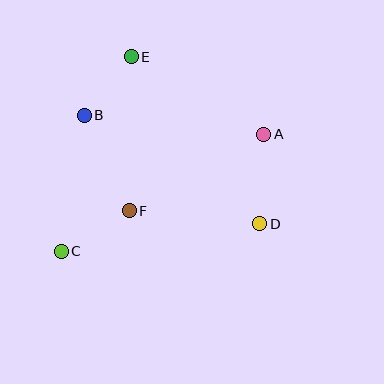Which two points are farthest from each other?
Points A and C are farthest from each other.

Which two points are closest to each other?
Points B and E are closest to each other.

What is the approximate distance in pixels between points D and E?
The distance between D and E is approximately 211 pixels.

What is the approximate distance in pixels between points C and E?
The distance between C and E is approximately 207 pixels.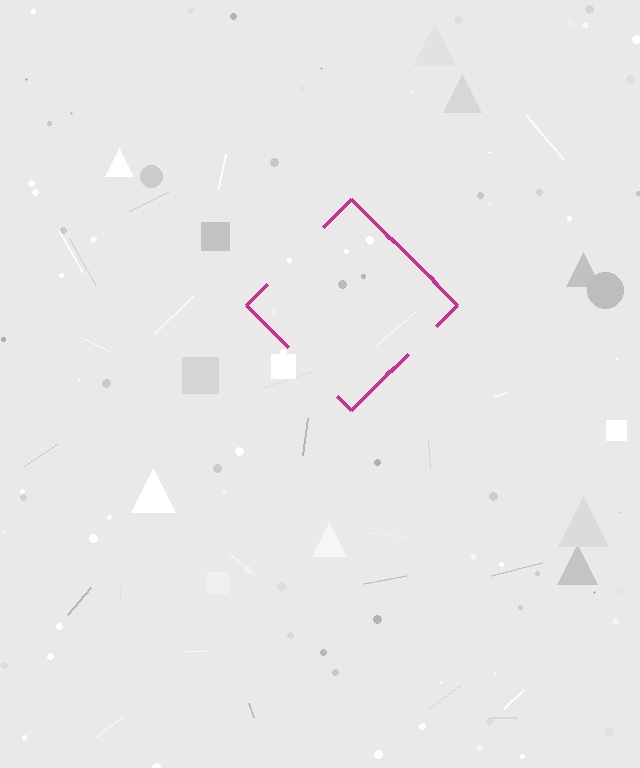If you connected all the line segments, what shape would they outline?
They would outline a diamond.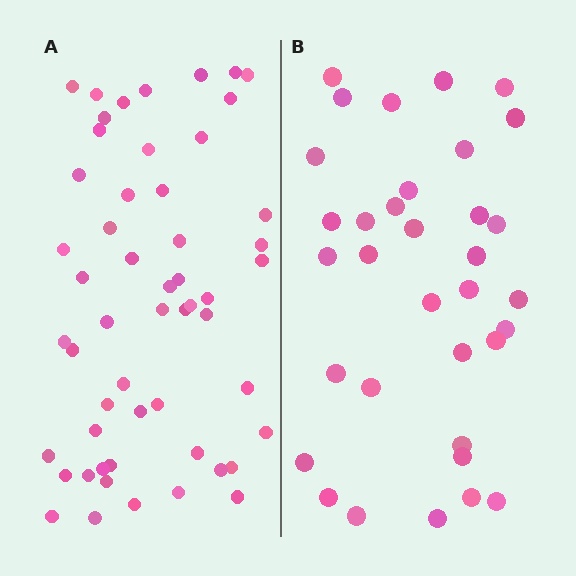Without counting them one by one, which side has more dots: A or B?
Region A (the left region) has more dots.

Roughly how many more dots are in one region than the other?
Region A has approximately 20 more dots than region B.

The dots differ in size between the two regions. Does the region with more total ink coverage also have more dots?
No. Region B has more total ink coverage because its dots are larger, but region A actually contains more individual dots. Total area can be misleading — the number of items is what matters here.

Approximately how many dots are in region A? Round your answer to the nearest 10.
About 50 dots. (The exact count is 54, which rounds to 50.)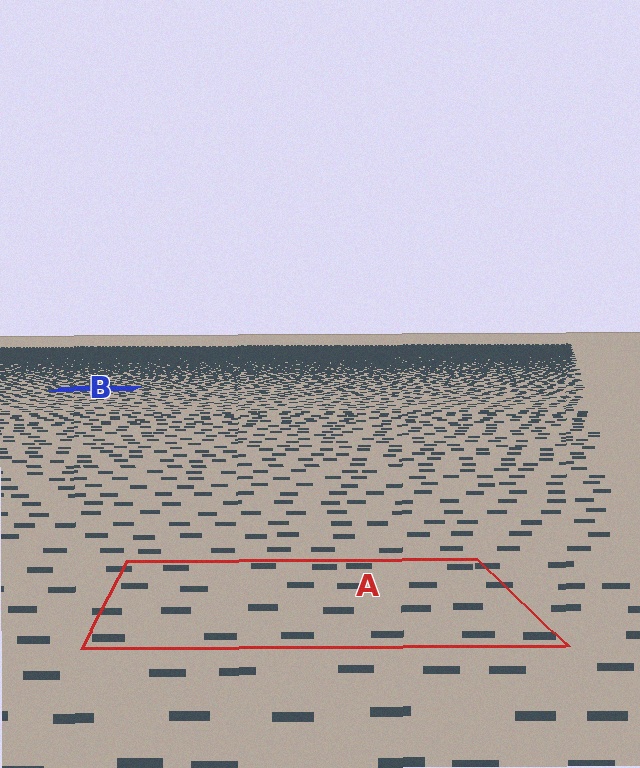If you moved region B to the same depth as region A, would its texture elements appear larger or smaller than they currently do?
They would appear larger. At a closer depth, the same texture elements are projected at a bigger on-screen size.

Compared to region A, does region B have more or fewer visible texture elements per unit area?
Region B has more texture elements per unit area — they are packed more densely because it is farther away.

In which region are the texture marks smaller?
The texture marks are smaller in region B, because it is farther away.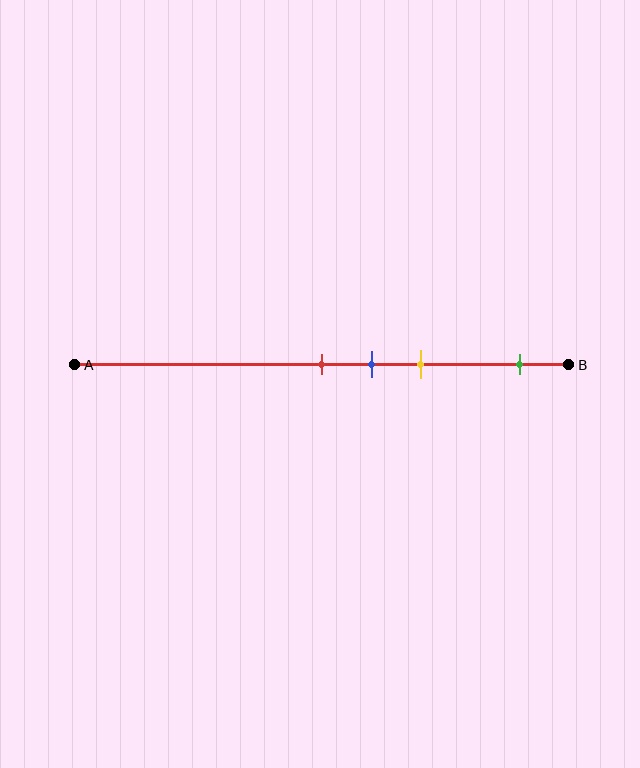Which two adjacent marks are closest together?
The red and blue marks are the closest adjacent pair.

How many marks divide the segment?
There are 4 marks dividing the segment.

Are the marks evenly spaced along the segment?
No, the marks are not evenly spaced.